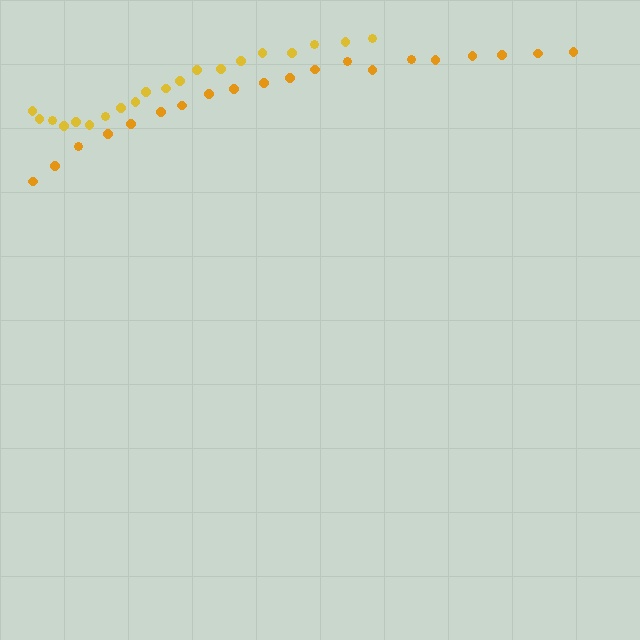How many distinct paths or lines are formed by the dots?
There are 2 distinct paths.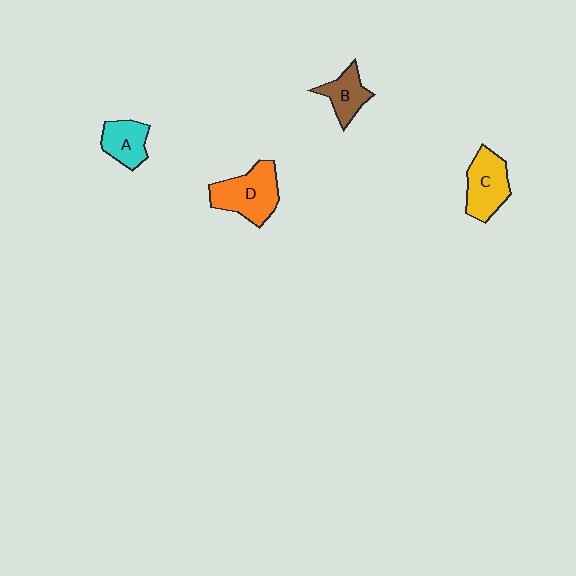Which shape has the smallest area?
Shape B (brown).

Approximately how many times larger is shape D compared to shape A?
Approximately 1.6 times.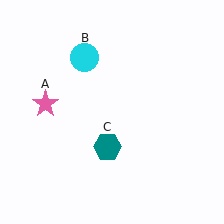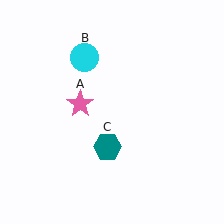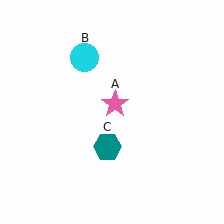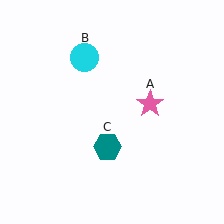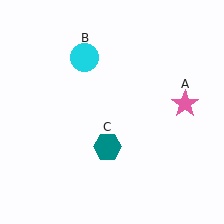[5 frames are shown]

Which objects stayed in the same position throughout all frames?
Cyan circle (object B) and teal hexagon (object C) remained stationary.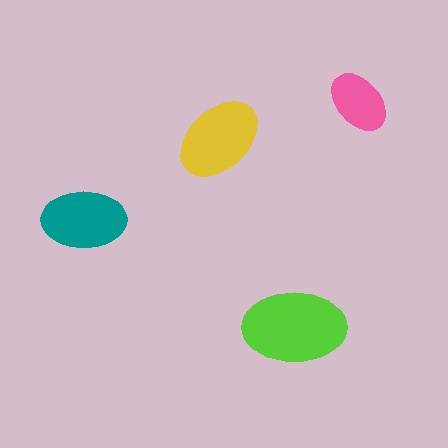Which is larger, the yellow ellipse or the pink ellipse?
The yellow one.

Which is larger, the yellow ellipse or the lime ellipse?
The lime one.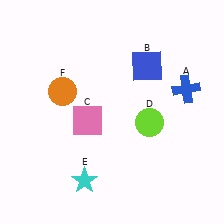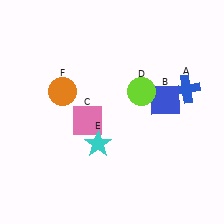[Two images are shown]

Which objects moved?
The objects that moved are: the blue square (B), the lime circle (D), the cyan star (E).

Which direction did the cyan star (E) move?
The cyan star (E) moved up.